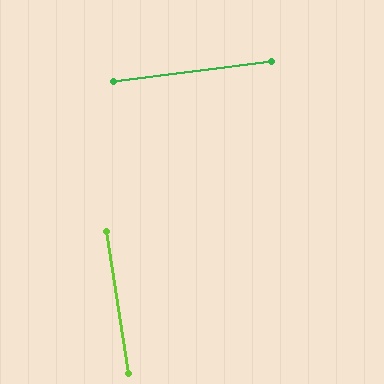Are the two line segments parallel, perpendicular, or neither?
Perpendicular — they meet at approximately 88°.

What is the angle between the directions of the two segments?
Approximately 88 degrees.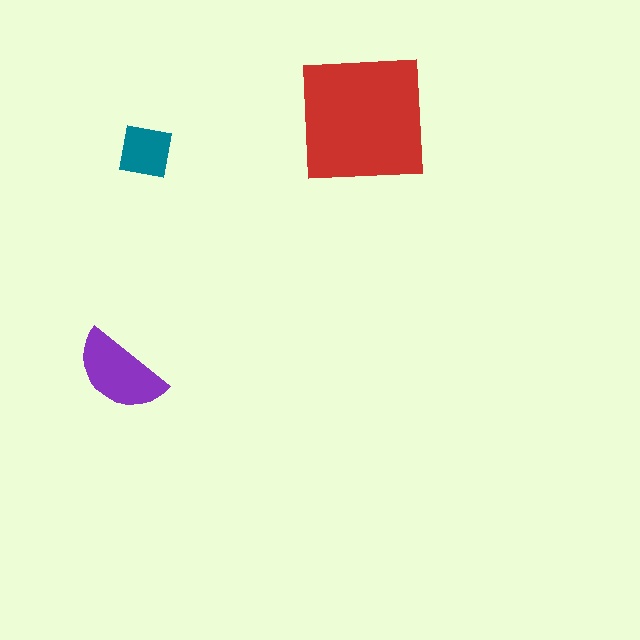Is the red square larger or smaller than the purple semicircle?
Larger.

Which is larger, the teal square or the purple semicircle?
The purple semicircle.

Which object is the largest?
The red square.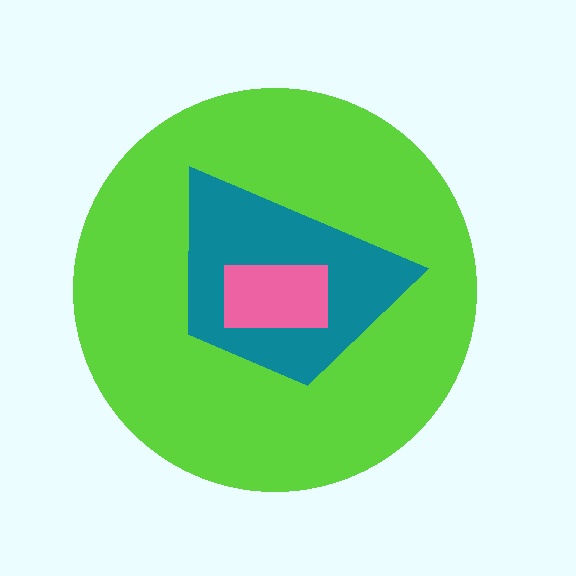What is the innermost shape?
The pink rectangle.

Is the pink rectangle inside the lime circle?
Yes.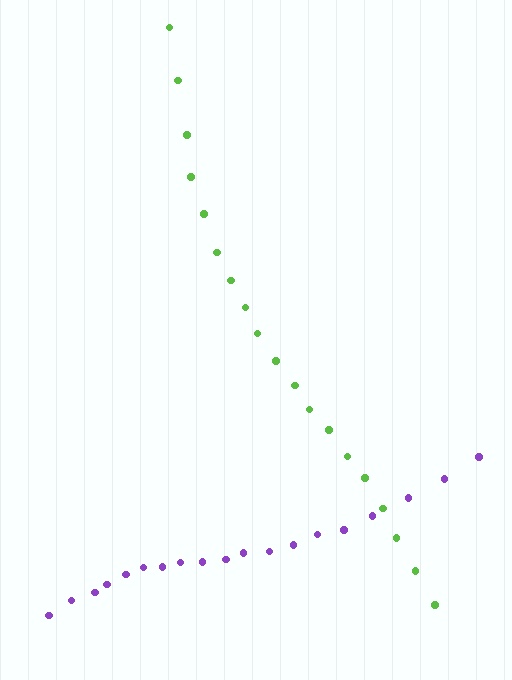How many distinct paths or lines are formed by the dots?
There are 2 distinct paths.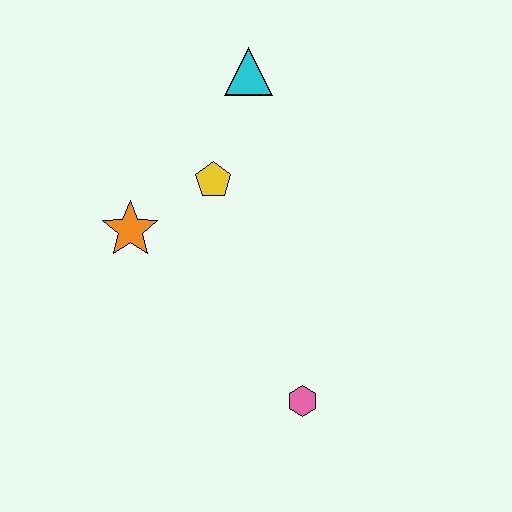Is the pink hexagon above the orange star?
No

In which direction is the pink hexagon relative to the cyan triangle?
The pink hexagon is below the cyan triangle.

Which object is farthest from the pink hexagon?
The cyan triangle is farthest from the pink hexagon.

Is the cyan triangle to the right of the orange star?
Yes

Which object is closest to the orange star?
The yellow pentagon is closest to the orange star.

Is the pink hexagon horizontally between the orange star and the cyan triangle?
No